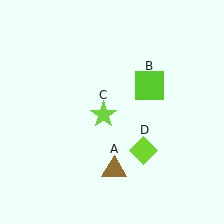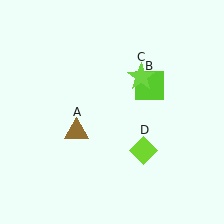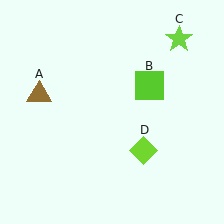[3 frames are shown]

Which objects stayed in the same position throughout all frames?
Lime square (object B) and lime diamond (object D) remained stationary.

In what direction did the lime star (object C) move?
The lime star (object C) moved up and to the right.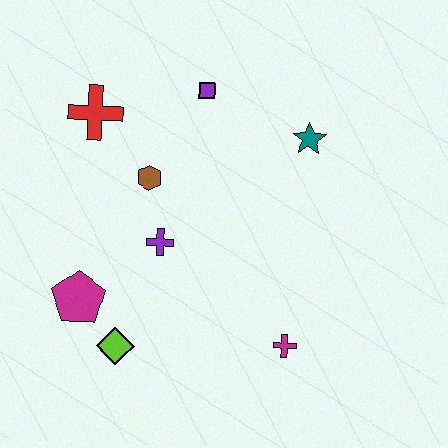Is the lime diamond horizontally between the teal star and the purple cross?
No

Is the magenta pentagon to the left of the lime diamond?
Yes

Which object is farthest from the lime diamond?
The teal star is farthest from the lime diamond.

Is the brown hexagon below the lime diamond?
No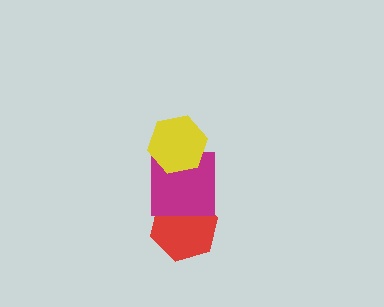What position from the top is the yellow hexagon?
The yellow hexagon is 1st from the top.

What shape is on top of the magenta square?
The yellow hexagon is on top of the magenta square.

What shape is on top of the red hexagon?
The magenta square is on top of the red hexagon.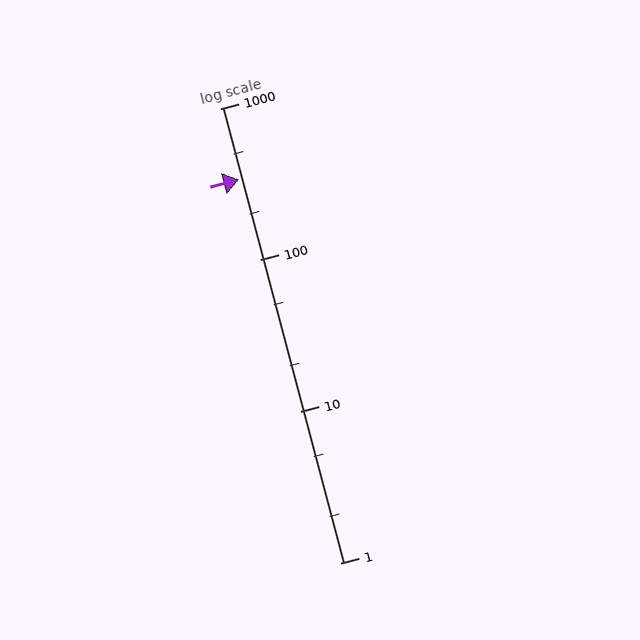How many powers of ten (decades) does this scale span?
The scale spans 3 decades, from 1 to 1000.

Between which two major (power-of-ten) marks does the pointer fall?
The pointer is between 100 and 1000.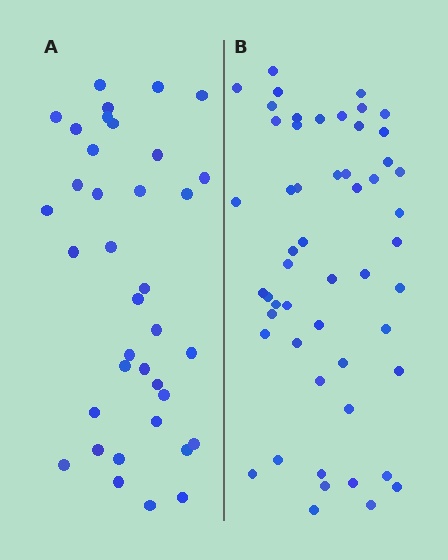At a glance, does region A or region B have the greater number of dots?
Region B (the right region) has more dots.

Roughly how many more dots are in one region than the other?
Region B has approximately 15 more dots than region A.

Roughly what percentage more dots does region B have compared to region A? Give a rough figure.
About 45% more.